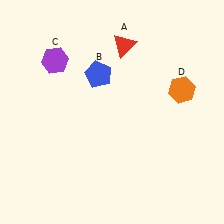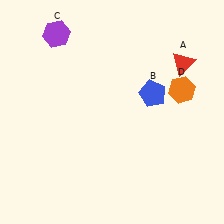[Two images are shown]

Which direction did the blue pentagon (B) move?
The blue pentagon (B) moved right.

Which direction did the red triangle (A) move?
The red triangle (A) moved right.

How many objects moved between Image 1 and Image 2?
3 objects moved between the two images.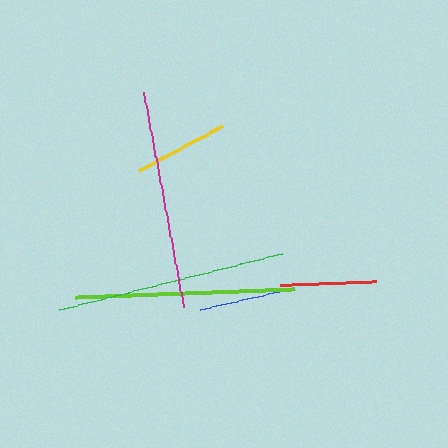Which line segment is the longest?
The green line is the longest at approximately 231 pixels.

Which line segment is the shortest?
The blue line is the shortest at approximately 90 pixels.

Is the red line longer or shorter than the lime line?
The lime line is longer than the red line.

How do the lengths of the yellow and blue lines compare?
The yellow and blue lines are approximately the same length.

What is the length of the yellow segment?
The yellow segment is approximately 96 pixels long.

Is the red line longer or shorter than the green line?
The green line is longer than the red line.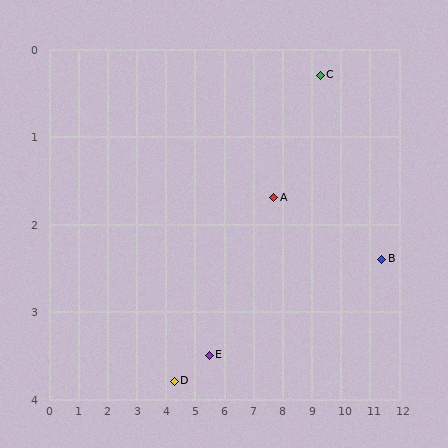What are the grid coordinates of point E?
Point E is at approximately (5.5, 3.5).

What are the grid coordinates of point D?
Point D is at approximately (4.3, 3.8).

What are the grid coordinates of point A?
Point A is at approximately (7.7, 1.7).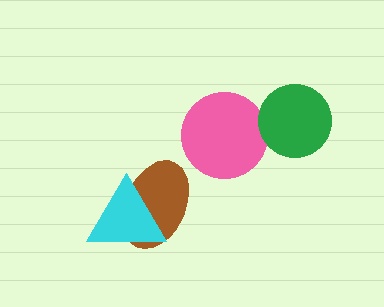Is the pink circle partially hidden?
Yes, it is partially covered by another shape.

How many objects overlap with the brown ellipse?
1 object overlaps with the brown ellipse.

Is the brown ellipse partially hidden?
Yes, it is partially covered by another shape.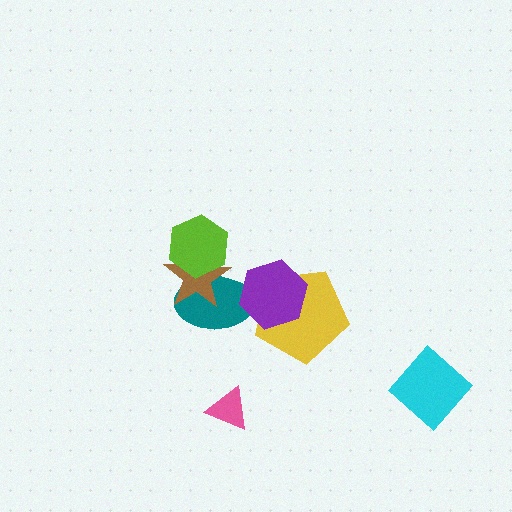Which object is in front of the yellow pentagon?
The purple hexagon is in front of the yellow pentagon.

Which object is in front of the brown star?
The lime hexagon is in front of the brown star.